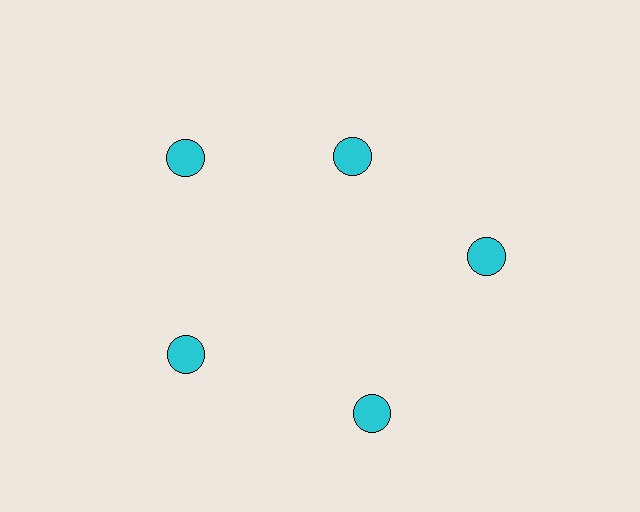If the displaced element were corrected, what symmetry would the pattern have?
It would have 5-fold rotational symmetry — the pattern would map onto itself every 72 degrees.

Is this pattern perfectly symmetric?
No. The 5 cyan circles are arranged in a ring, but one element near the 1 o'clock position is pulled inward toward the center, breaking the 5-fold rotational symmetry.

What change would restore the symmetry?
The symmetry would be restored by moving it outward, back onto the ring so that all 5 circles sit at equal angles and equal distance from the center.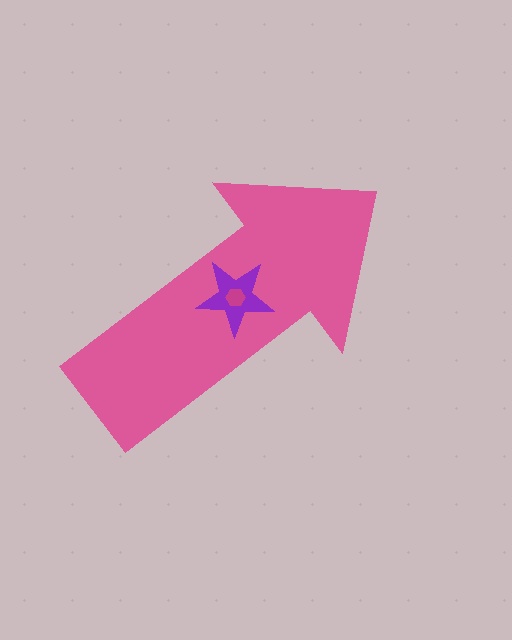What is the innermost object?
The magenta hexagon.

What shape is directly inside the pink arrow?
The purple star.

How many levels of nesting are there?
3.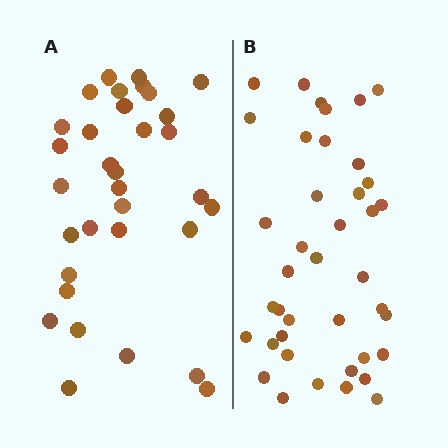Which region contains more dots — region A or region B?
Region B (the right region) has more dots.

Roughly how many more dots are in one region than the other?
Region B has roughly 8 or so more dots than region A.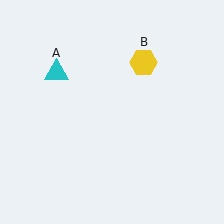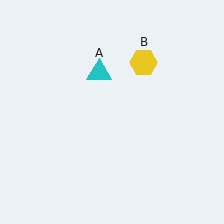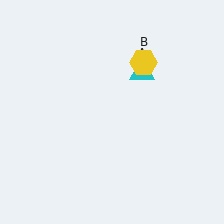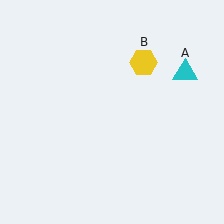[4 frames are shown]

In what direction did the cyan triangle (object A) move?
The cyan triangle (object A) moved right.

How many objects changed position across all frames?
1 object changed position: cyan triangle (object A).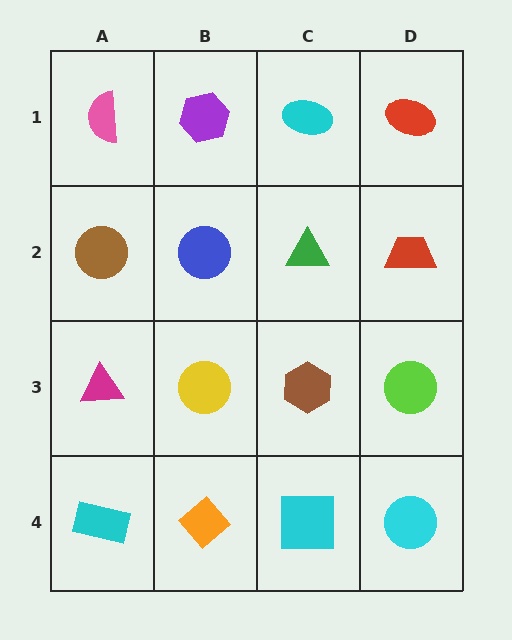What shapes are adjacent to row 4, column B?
A yellow circle (row 3, column B), a cyan rectangle (row 4, column A), a cyan square (row 4, column C).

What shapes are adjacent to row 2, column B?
A purple hexagon (row 1, column B), a yellow circle (row 3, column B), a brown circle (row 2, column A), a green triangle (row 2, column C).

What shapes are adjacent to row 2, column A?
A pink semicircle (row 1, column A), a magenta triangle (row 3, column A), a blue circle (row 2, column B).